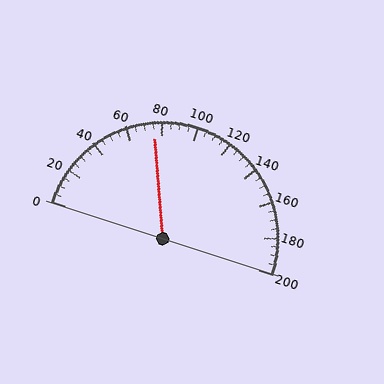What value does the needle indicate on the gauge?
The needle indicates approximately 75.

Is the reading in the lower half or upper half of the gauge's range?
The reading is in the lower half of the range (0 to 200).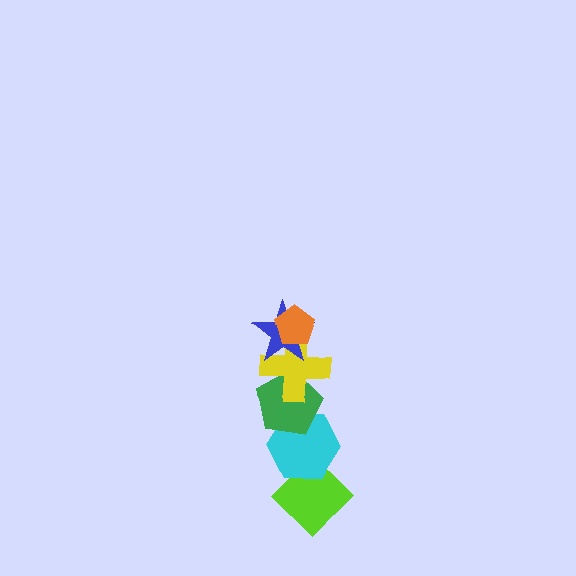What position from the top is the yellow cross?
The yellow cross is 3rd from the top.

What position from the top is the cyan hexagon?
The cyan hexagon is 5th from the top.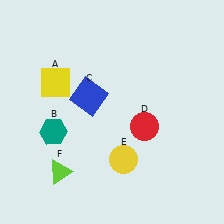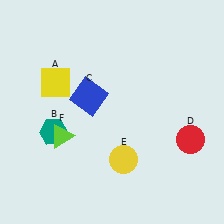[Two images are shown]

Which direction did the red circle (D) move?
The red circle (D) moved right.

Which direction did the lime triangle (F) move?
The lime triangle (F) moved up.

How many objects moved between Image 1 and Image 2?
2 objects moved between the two images.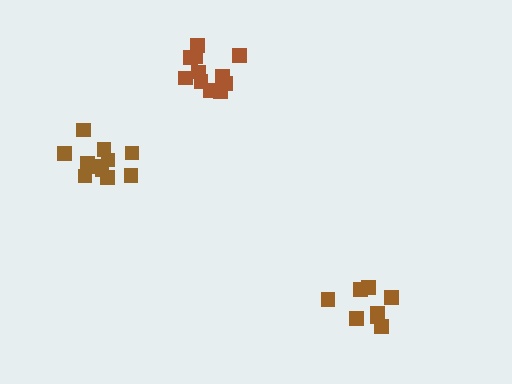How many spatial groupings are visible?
There are 3 spatial groupings.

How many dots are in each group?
Group 1: 8 dots, Group 2: 11 dots, Group 3: 11 dots (30 total).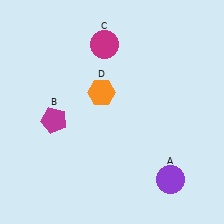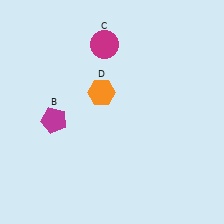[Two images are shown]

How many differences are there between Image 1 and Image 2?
There is 1 difference between the two images.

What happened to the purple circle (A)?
The purple circle (A) was removed in Image 2. It was in the bottom-right area of Image 1.